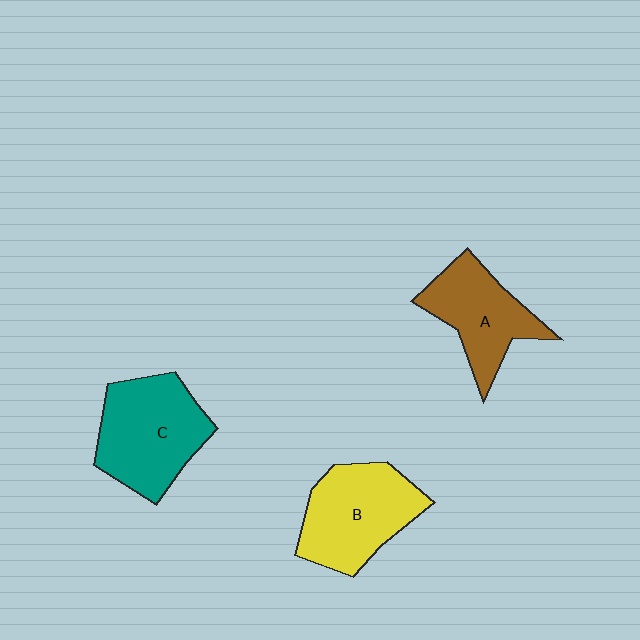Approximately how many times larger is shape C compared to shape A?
Approximately 1.3 times.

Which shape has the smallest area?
Shape A (brown).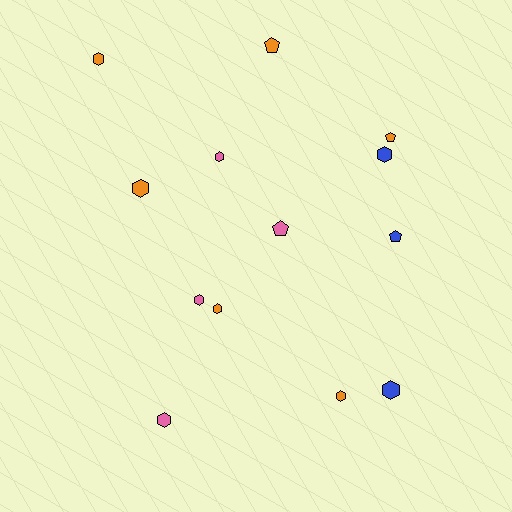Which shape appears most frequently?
Hexagon, with 9 objects.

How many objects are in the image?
There are 13 objects.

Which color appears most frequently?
Orange, with 6 objects.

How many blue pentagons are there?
There is 1 blue pentagon.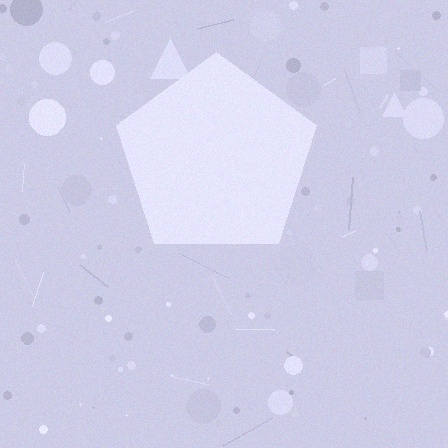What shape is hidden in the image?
A pentagon is hidden in the image.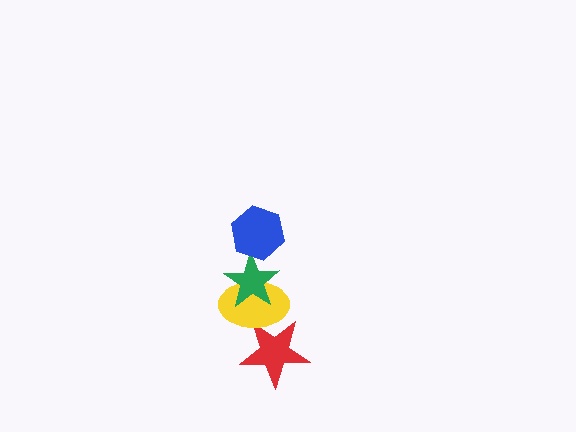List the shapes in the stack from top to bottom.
From top to bottom: the blue hexagon, the green star, the yellow ellipse, the red star.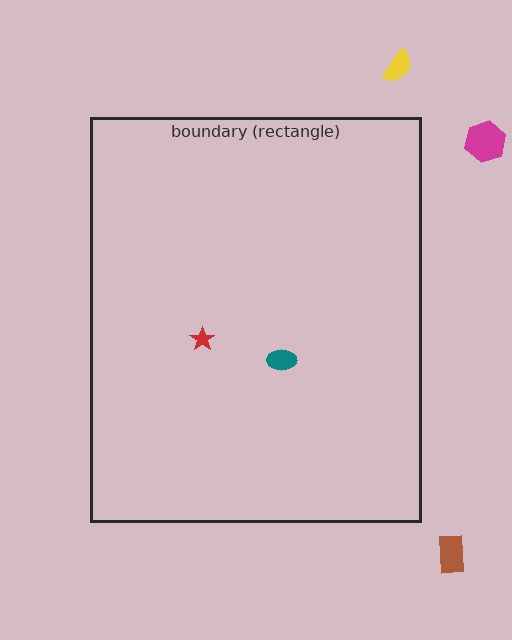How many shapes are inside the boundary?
2 inside, 3 outside.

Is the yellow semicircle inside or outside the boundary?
Outside.